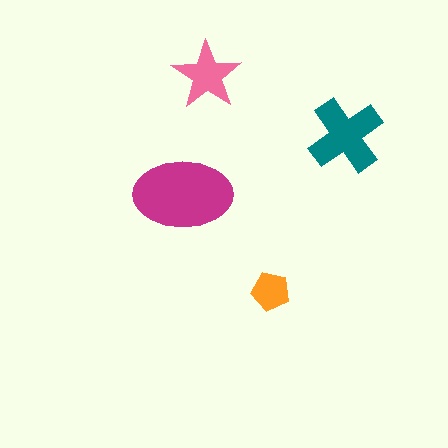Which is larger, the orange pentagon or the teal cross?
The teal cross.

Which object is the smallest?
The orange pentagon.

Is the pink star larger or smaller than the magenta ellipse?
Smaller.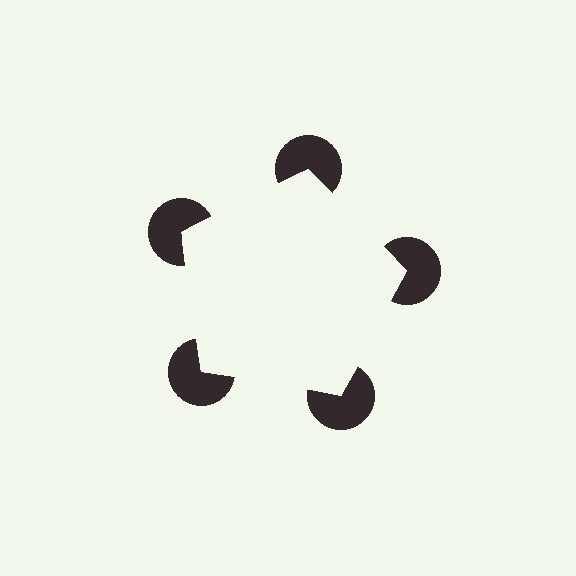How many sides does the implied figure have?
5 sides.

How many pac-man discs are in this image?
There are 5 — one at each vertex of the illusory pentagon.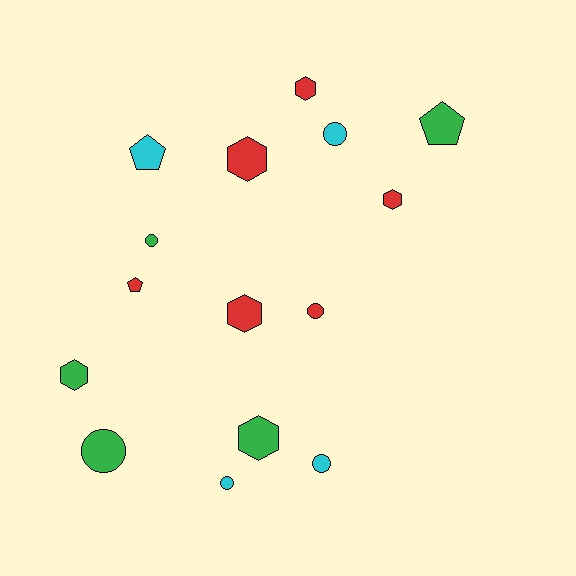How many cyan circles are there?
There are 3 cyan circles.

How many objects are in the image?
There are 15 objects.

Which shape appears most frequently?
Hexagon, with 6 objects.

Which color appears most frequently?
Red, with 6 objects.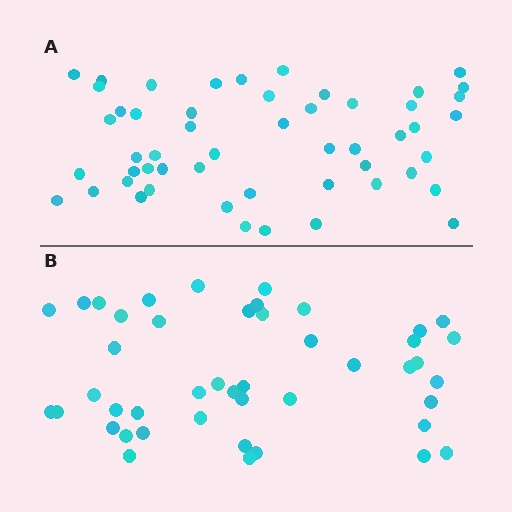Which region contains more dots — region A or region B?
Region A (the top region) has more dots.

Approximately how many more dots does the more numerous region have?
Region A has roughly 8 or so more dots than region B.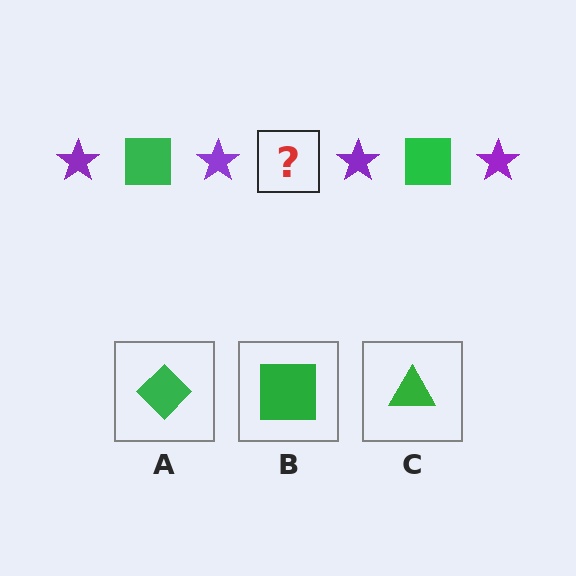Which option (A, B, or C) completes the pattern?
B.